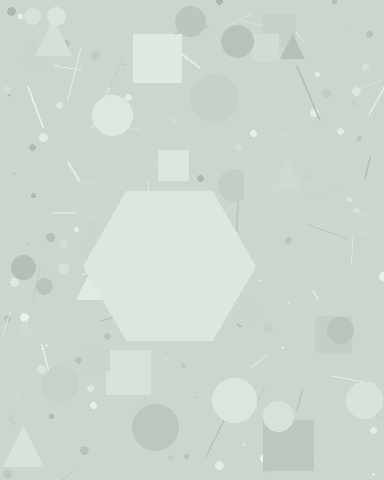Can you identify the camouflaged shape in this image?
The camouflaged shape is a hexagon.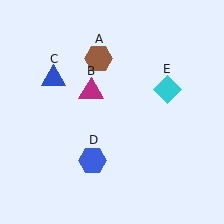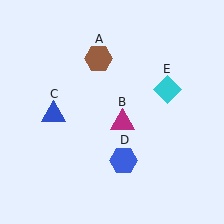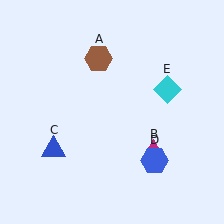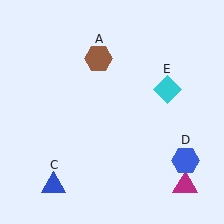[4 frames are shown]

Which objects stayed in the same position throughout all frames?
Brown hexagon (object A) and cyan diamond (object E) remained stationary.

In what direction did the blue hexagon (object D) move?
The blue hexagon (object D) moved right.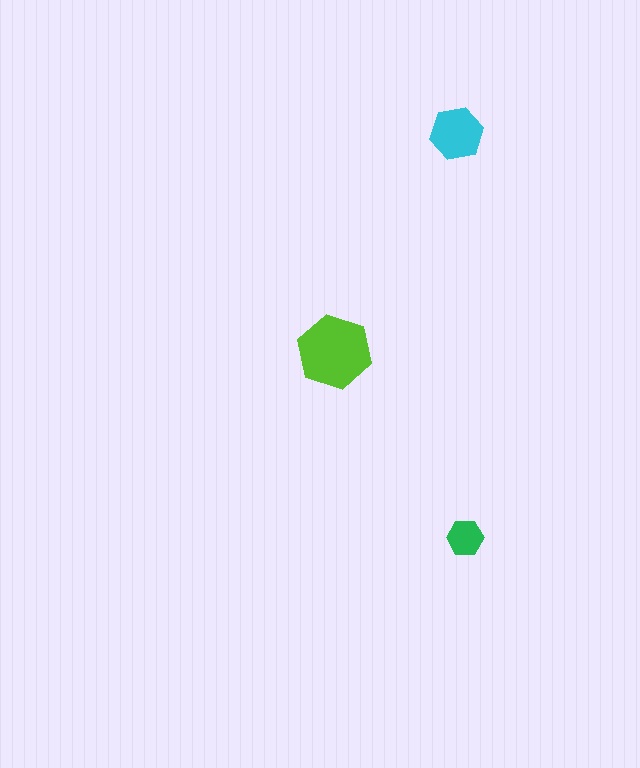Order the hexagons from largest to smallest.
the lime one, the cyan one, the green one.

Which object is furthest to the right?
The green hexagon is rightmost.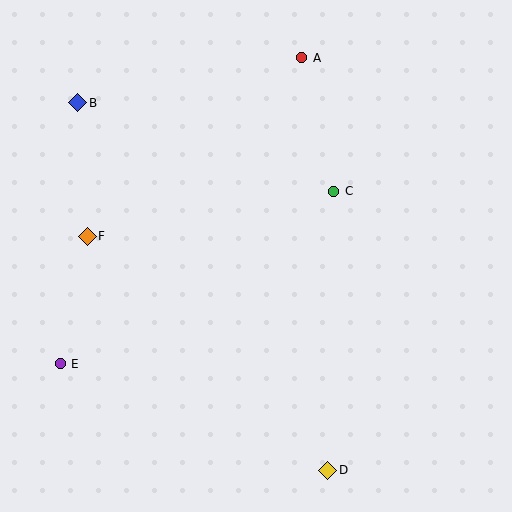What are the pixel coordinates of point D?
Point D is at (328, 471).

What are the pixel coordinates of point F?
Point F is at (87, 236).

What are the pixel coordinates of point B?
Point B is at (78, 103).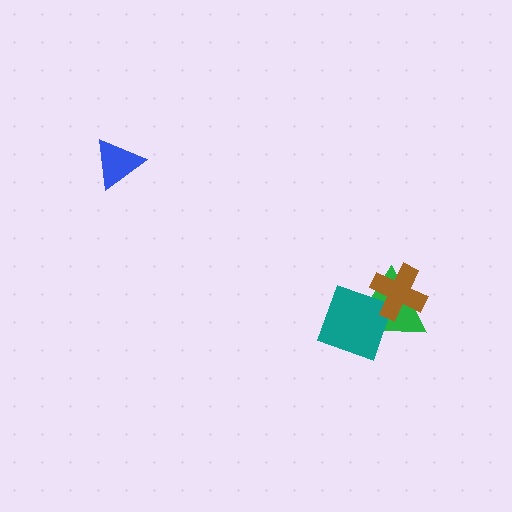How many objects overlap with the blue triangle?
0 objects overlap with the blue triangle.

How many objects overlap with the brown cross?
2 objects overlap with the brown cross.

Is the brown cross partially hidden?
No, no other shape covers it.